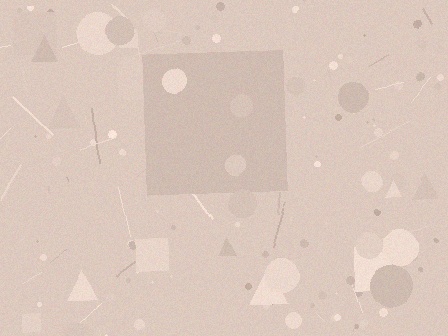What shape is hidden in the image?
A square is hidden in the image.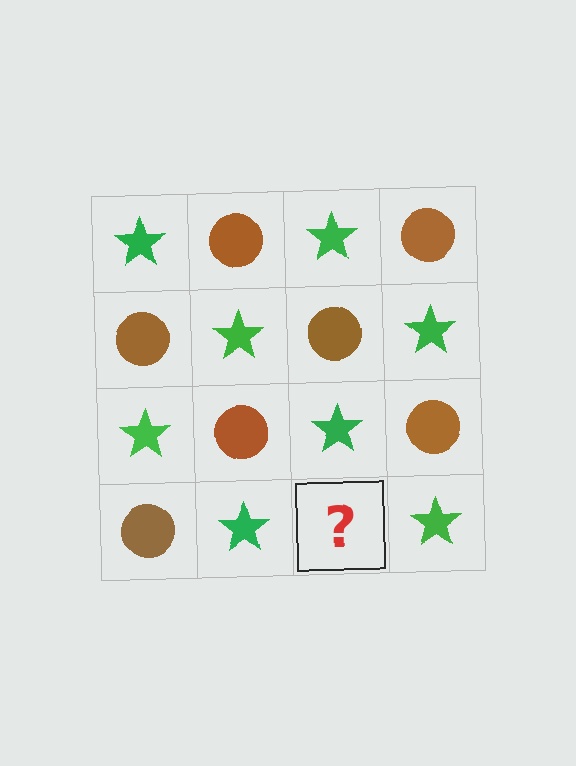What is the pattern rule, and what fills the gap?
The rule is that it alternates green star and brown circle in a checkerboard pattern. The gap should be filled with a brown circle.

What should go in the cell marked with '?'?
The missing cell should contain a brown circle.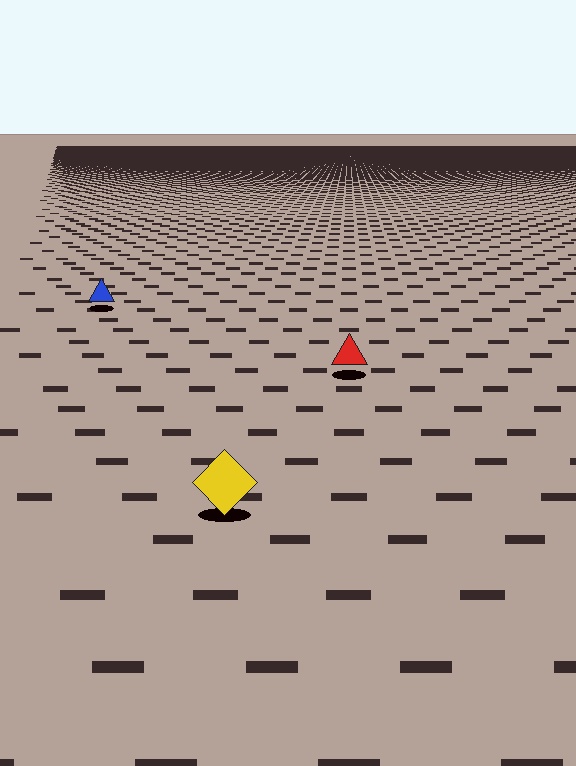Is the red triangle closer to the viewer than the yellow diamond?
No. The yellow diamond is closer — you can tell from the texture gradient: the ground texture is coarser near it.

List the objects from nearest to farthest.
From nearest to farthest: the yellow diamond, the red triangle, the blue triangle.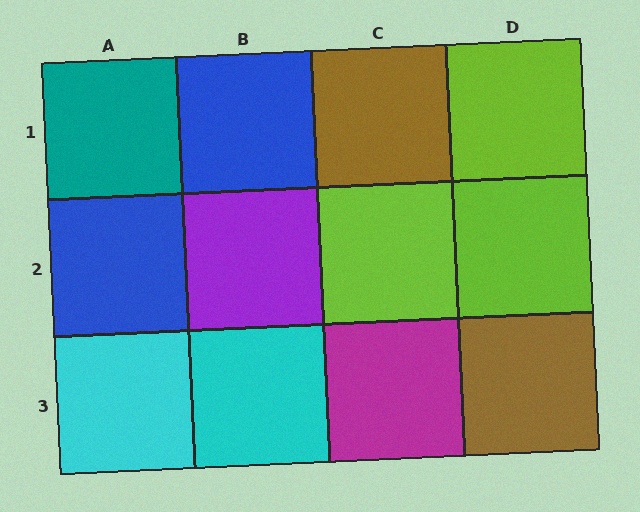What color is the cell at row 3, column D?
Brown.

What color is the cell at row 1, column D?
Lime.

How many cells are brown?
2 cells are brown.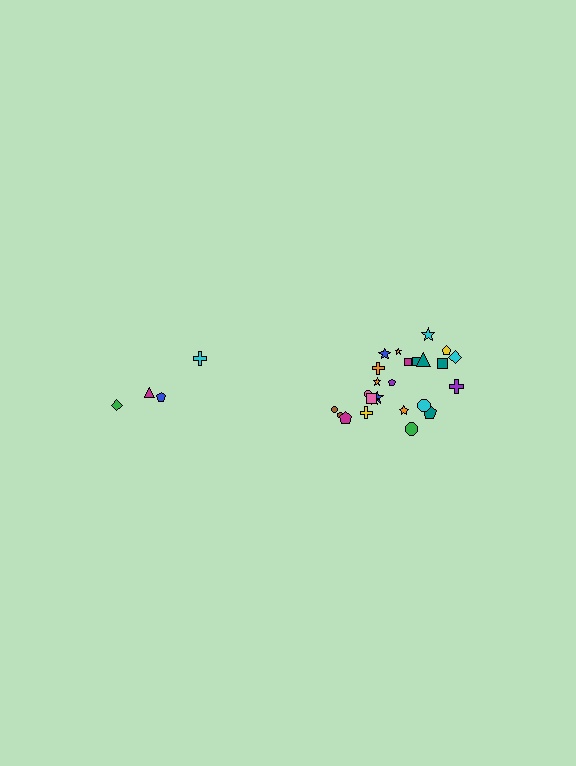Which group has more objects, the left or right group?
The right group.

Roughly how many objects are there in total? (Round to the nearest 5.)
Roughly 30 objects in total.